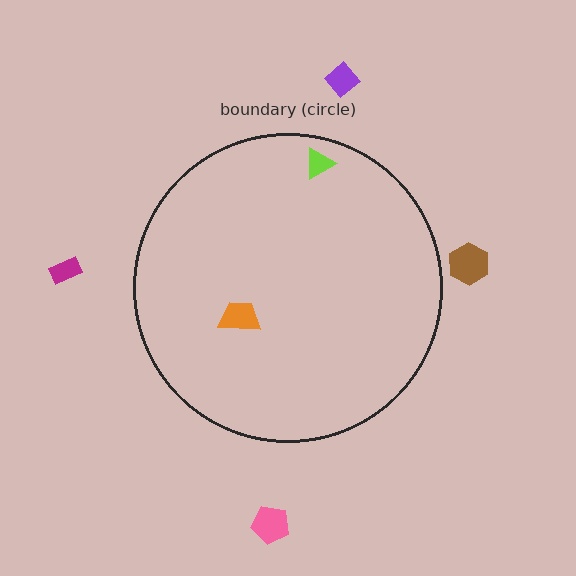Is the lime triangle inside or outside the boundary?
Inside.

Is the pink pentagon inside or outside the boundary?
Outside.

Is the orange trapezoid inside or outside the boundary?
Inside.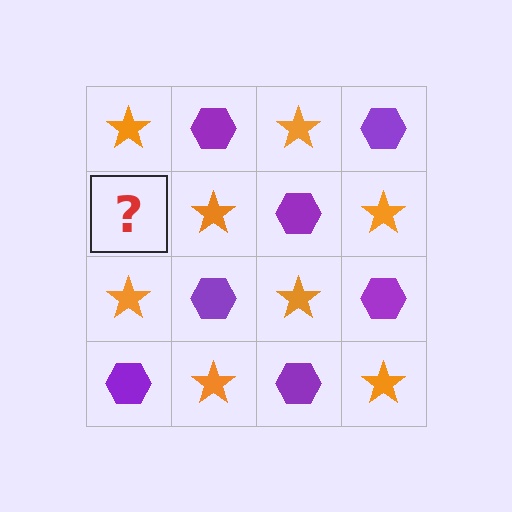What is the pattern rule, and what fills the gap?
The rule is that it alternates orange star and purple hexagon in a checkerboard pattern. The gap should be filled with a purple hexagon.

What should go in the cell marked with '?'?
The missing cell should contain a purple hexagon.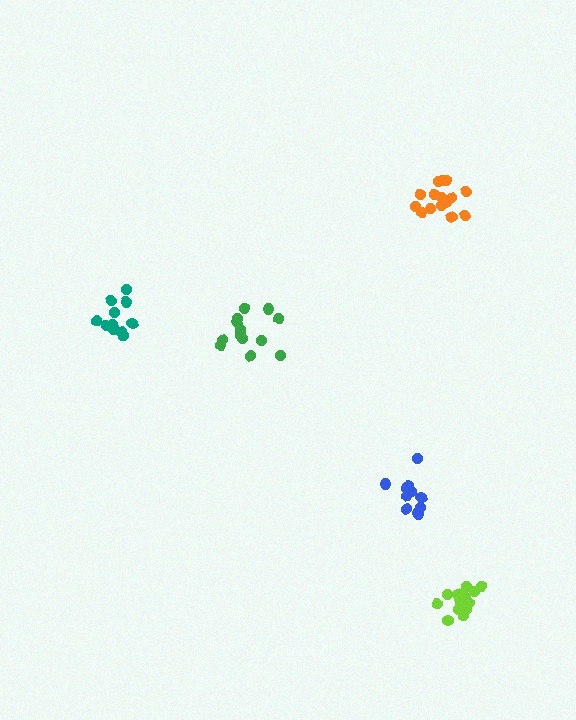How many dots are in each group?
Group 1: 11 dots, Group 2: 14 dots, Group 3: 15 dots, Group 4: 11 dots, Group 5: 14 dots (65 total).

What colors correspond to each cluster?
The clusters are colored: blue, green, orange, teal, lime.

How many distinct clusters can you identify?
There are 5 distinct clusters.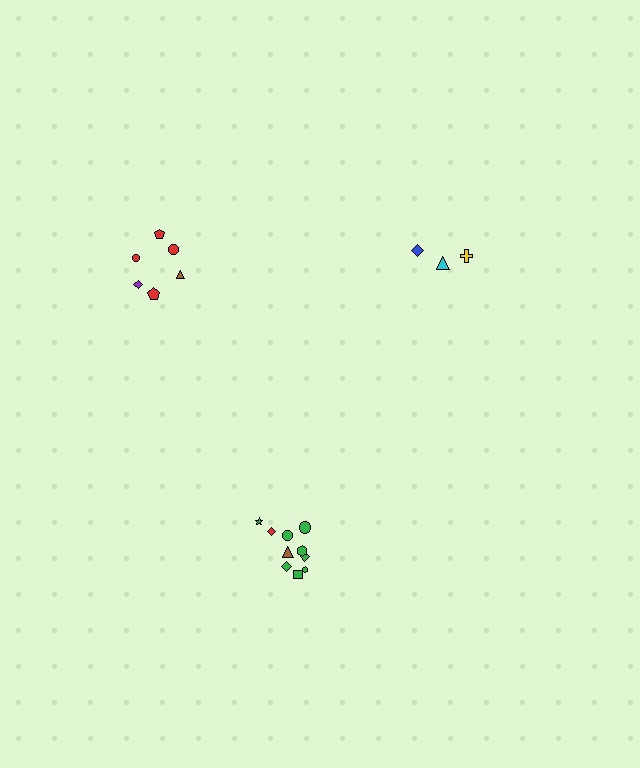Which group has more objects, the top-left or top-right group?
The top-left group.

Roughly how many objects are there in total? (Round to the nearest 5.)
Roughly 20 objects in total.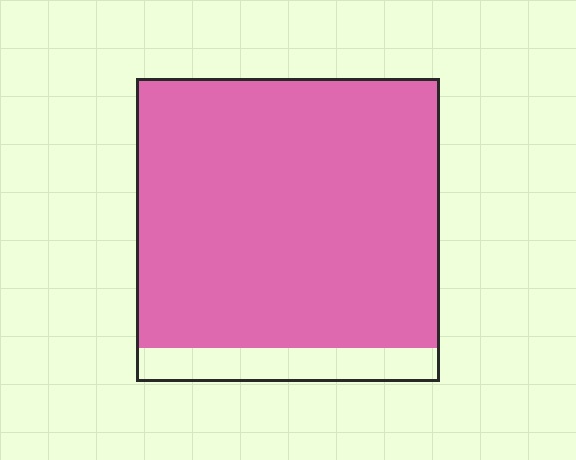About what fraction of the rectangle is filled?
About nine tenths (9/10).